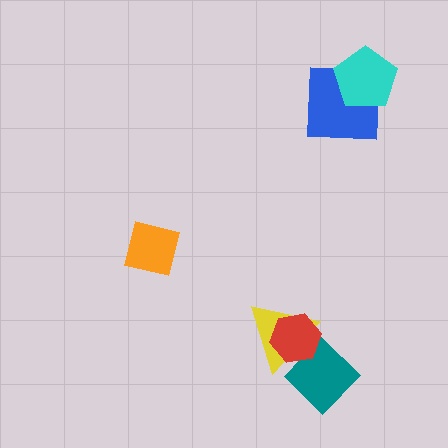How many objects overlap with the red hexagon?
2 objects overlap with the red hexagon.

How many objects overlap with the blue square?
1 object overlaps with the blue square.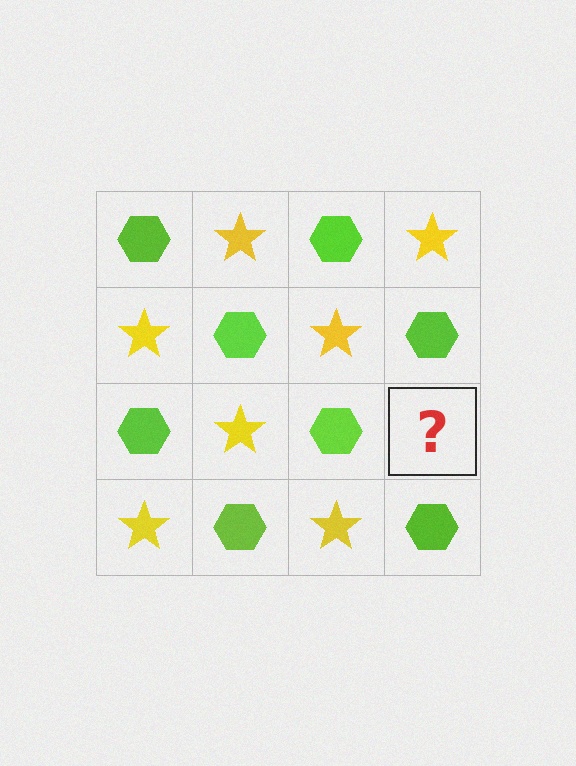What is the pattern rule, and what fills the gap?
The rule is that it alternates lime hexagon and yellow star in a checkerboard pattern. The gap should be filled with a yellow star.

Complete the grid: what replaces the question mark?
The question mark should be replaced with a yellow star.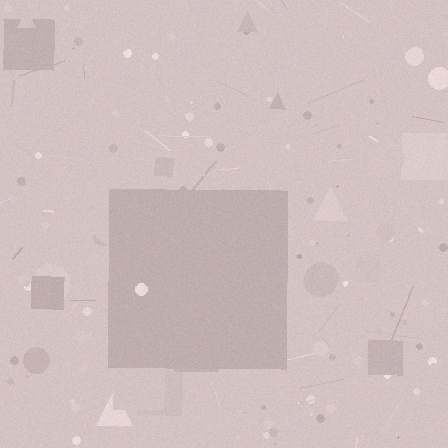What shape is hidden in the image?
A square is hidden in the image.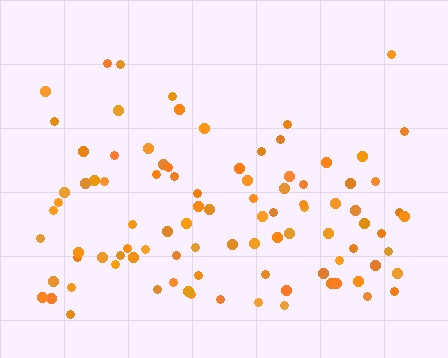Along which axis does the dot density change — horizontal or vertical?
Vertical.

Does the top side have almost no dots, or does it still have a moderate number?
Still a moderate number, just noticeably fewer than the bottom.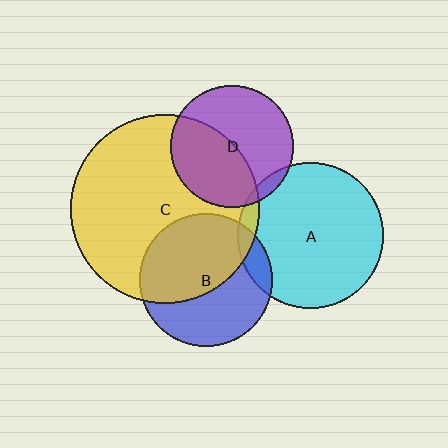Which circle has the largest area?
Circle C (yellow).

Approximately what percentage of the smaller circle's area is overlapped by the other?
Approximately 5%.